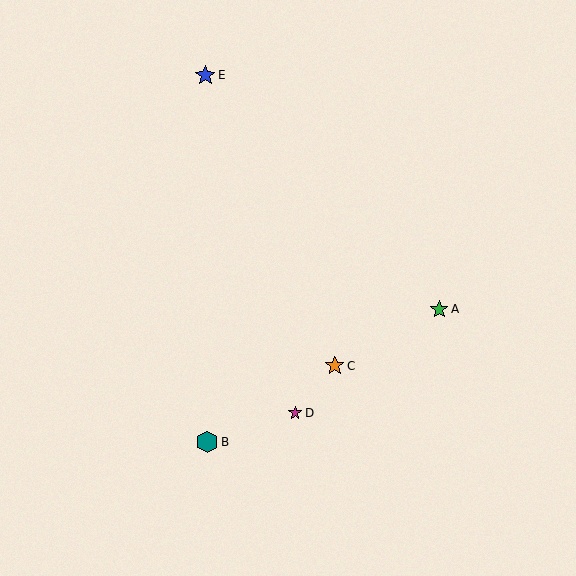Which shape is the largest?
The teal hexagon (labeled B) is the largest.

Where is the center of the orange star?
The center of the orange star is at (335, 366).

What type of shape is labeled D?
Shape D is a magenta star.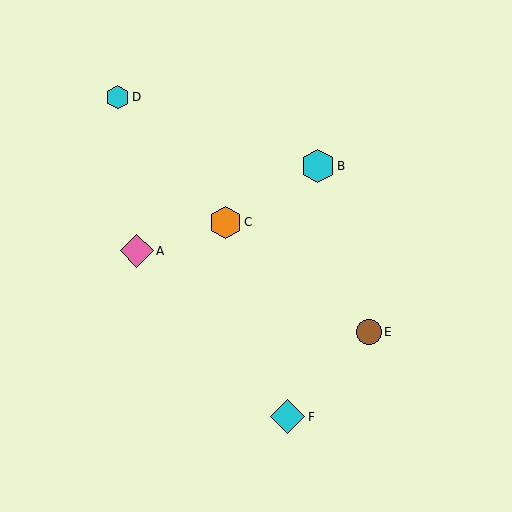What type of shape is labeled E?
Shape E is a brown circle.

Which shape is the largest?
The cyan diamond (labeled F) is the largest.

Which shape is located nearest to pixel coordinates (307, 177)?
The cyan hexagon (labeled B) at (318, 166) is nearest to that location.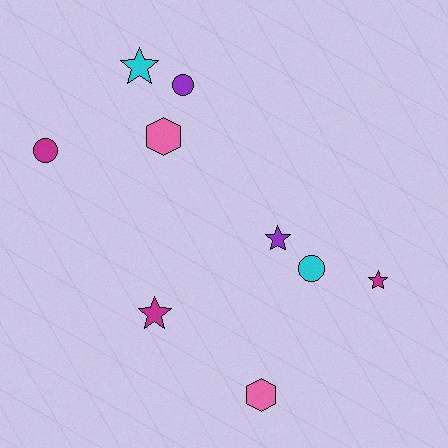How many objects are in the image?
There are 9 objects.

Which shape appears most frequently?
Star, with 4 objects.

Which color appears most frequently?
Magenta, with 3 objects.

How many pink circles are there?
There are no pink circles.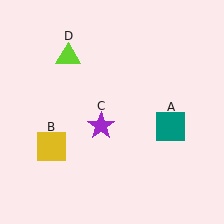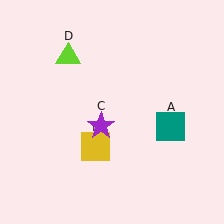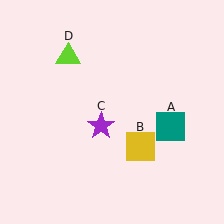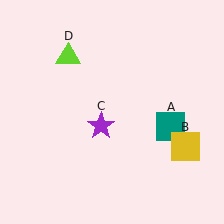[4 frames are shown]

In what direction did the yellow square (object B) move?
The yellow square (object B) moved right.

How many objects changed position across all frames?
1 object changed position: yellow square (object B).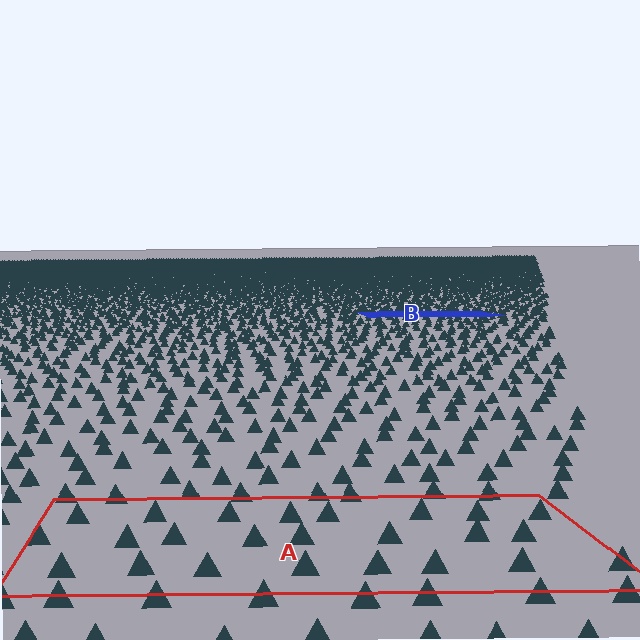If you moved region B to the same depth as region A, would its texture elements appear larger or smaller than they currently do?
They would appear larger. At a closer depth, the same texture elements are projected at a bigger on-screen size.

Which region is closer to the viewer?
Region A is closer. The texture elements there are larger and more spread out.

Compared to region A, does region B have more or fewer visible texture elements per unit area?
Region B has more texture elements per unit area — they are packed more densely because it is farther away.